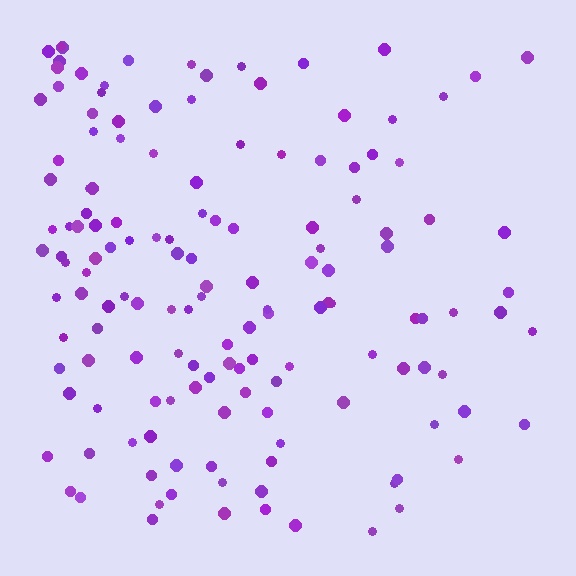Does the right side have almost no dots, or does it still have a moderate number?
Still a moderate number, just noticeably fewer than the left.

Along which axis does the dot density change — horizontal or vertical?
Horizontal.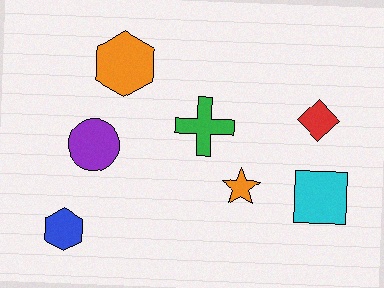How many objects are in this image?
There are 7 objects.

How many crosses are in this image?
There is 1 cross.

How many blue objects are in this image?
There is 1 blue object.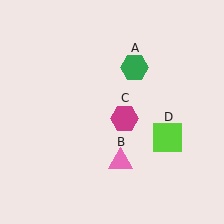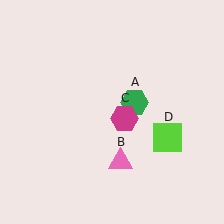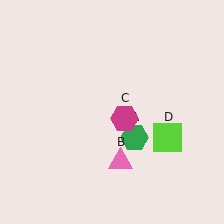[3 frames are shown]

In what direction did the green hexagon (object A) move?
The green hexagon (object A) moved down.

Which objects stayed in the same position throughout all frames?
Pink triangle (object B) and magenta hexagon (object C) and lime square (object D) remained stationary.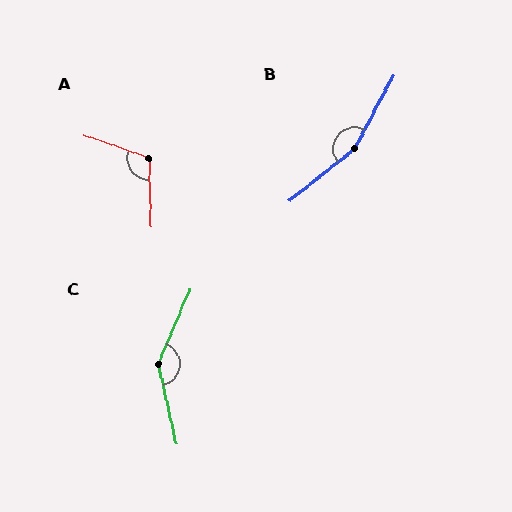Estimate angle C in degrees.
Approximately 144 degrees.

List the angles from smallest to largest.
A (110°), C (144°), B (157°).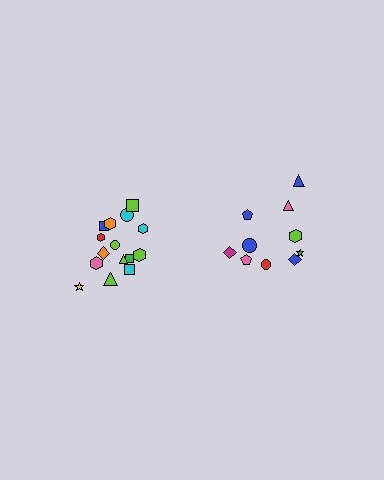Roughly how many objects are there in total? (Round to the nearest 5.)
Roughly 25 objects in total.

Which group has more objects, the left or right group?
The left group.